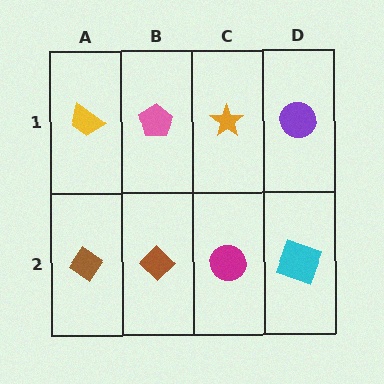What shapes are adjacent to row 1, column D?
A cyan square (row 2, column D), an orange star (row 1, column C).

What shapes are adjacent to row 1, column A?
A brown diamond (row 2, column A), a pink pentagon (row 1, column B).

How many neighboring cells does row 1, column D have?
2.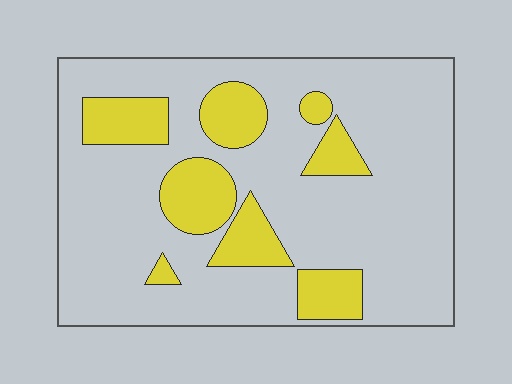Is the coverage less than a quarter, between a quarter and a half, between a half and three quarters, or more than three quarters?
Less than a quarter.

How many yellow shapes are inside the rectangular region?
8.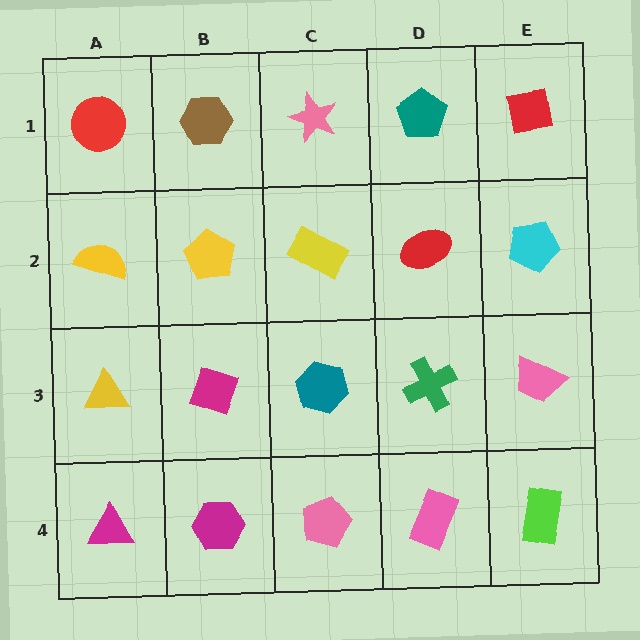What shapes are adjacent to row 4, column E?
A pink trapezoid (row 3, column E), a pink rectangle (row 4, column D).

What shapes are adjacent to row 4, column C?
A teal hexagon (row 3, column C), a magenta hexagon (row 4, column B), a pink rectangle (row 4, column D).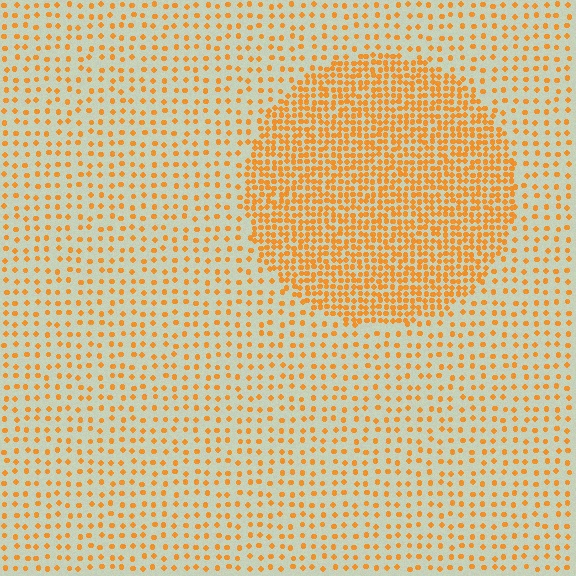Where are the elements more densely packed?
The elements are more densely packed inside the circle boundary.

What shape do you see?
I see a circle.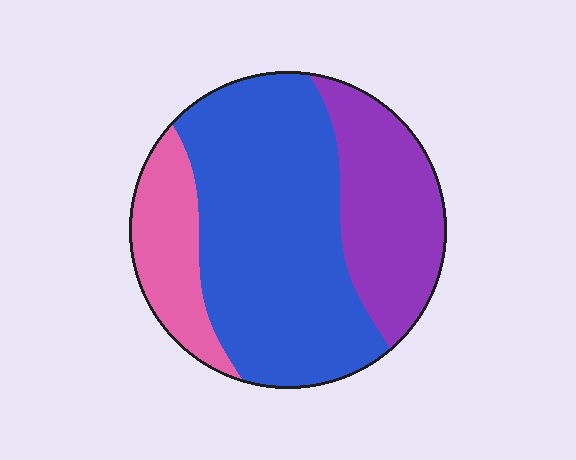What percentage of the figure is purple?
Purple takes up between a quarter and a half of the figure.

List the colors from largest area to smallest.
From largest to smallest: blue, purple, pink.